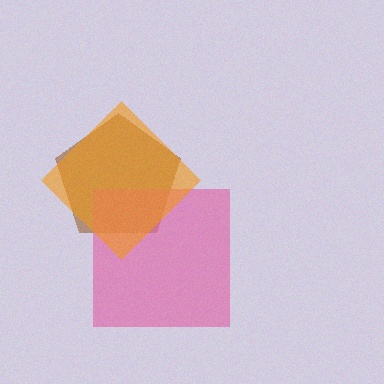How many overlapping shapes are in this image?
There are 3 overlapping shapes in the image.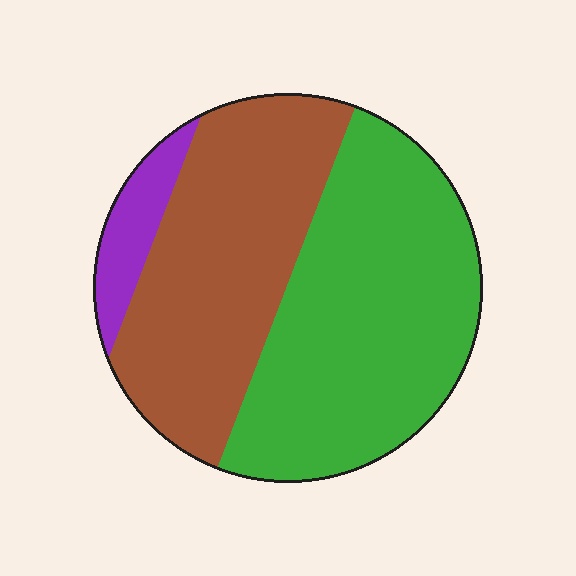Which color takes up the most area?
Green, at roughly 50%.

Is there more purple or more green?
Green.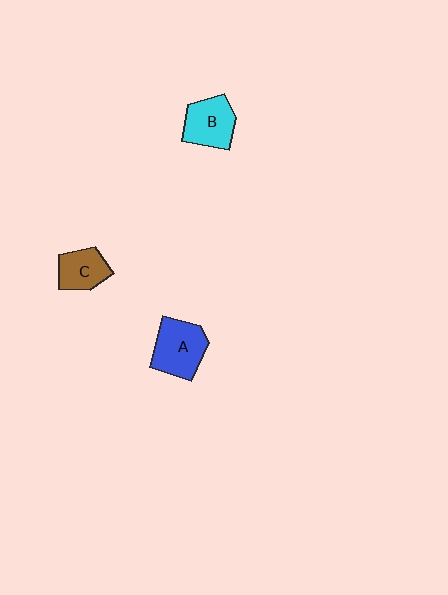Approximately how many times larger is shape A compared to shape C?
Approximately 1.4 times.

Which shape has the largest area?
Shape A (blue).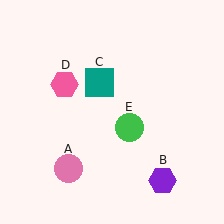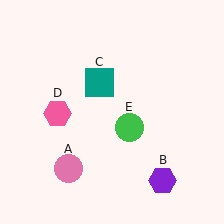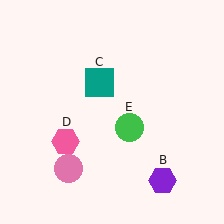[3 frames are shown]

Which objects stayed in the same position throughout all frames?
Pink circle (object A) and purple hexagon (object B) and teal square (object C) and green circle (object E) remained stationary.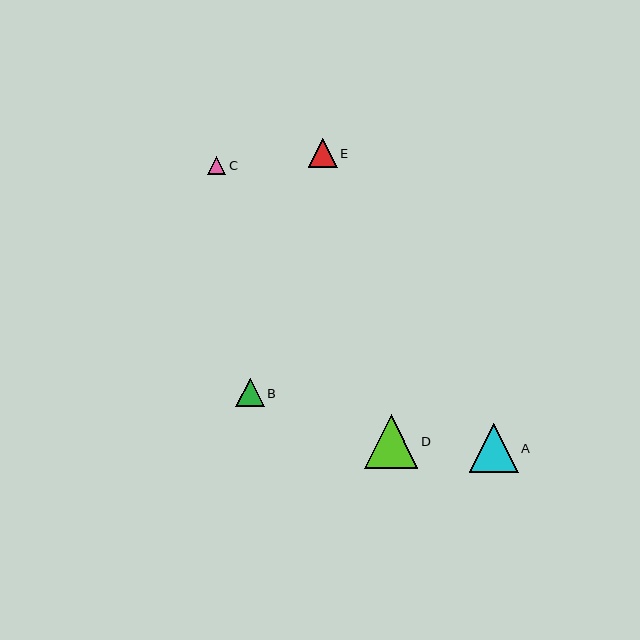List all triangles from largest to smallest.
From largest to smallest: D, A, E, B, C.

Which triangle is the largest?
Triangle D is the largest with a size of approximately 53 pixels.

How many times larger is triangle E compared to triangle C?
Triangle E is approximately 1.6 times the size of triangle C.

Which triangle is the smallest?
Triangle C is the smallest with a size of approximately 18 pixels.